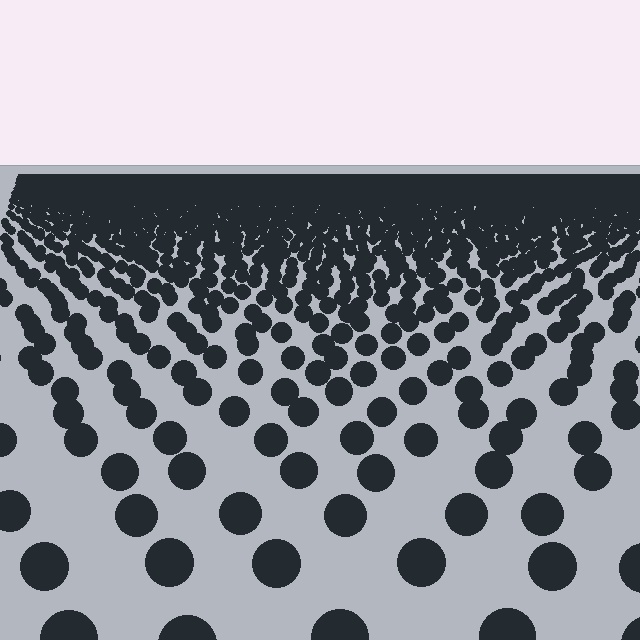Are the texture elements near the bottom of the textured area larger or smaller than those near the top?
Larger. Near the bottom, elements are closer to the viewer and appear at a bigger on-screen size.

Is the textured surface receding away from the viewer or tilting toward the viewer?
The surface is receding away from the viewer. Texture elements get smaller and denser toward the top.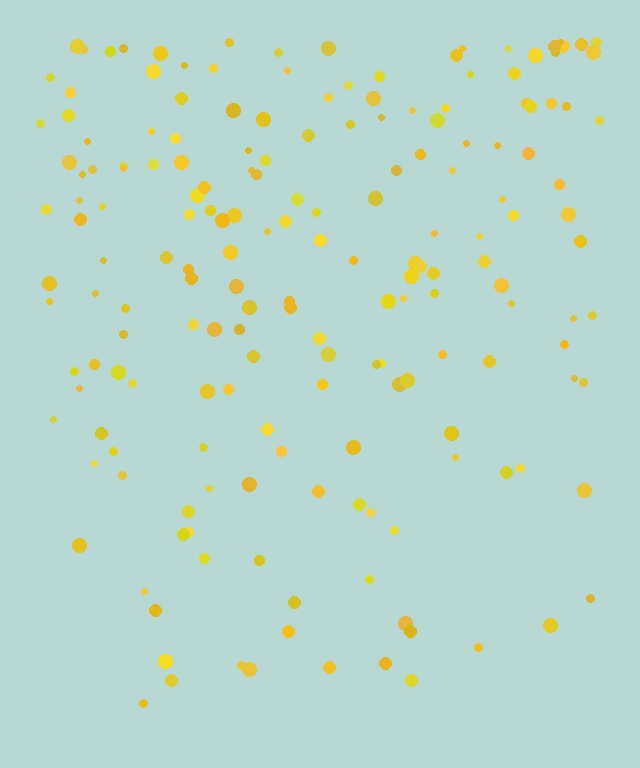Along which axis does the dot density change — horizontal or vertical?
Vertical.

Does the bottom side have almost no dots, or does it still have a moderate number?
Still a moderate number, just noticeably fewer than the top.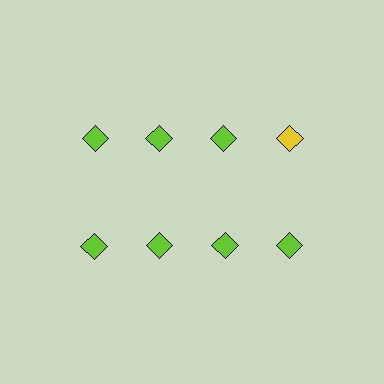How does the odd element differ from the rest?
It has a different color: yellow instead of lime.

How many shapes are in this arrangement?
There are 8 shapes arranged in a grid pattern.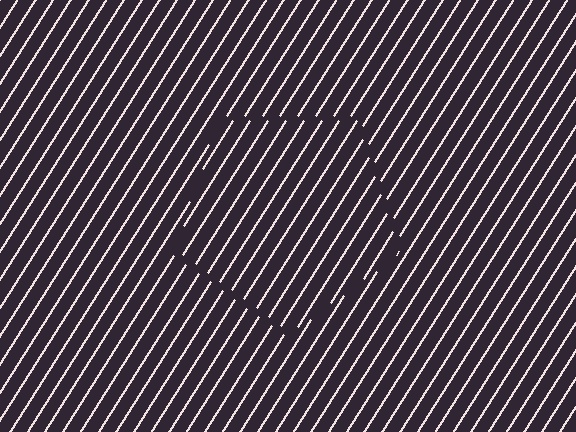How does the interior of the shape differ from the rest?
The interior of the shape contains the same grating, shifted by half a period — the contour is defined by the phase discontinuity where line-ends from the inner and outer gratings abut.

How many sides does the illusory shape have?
5 sides — the line-ends trace a pentagon.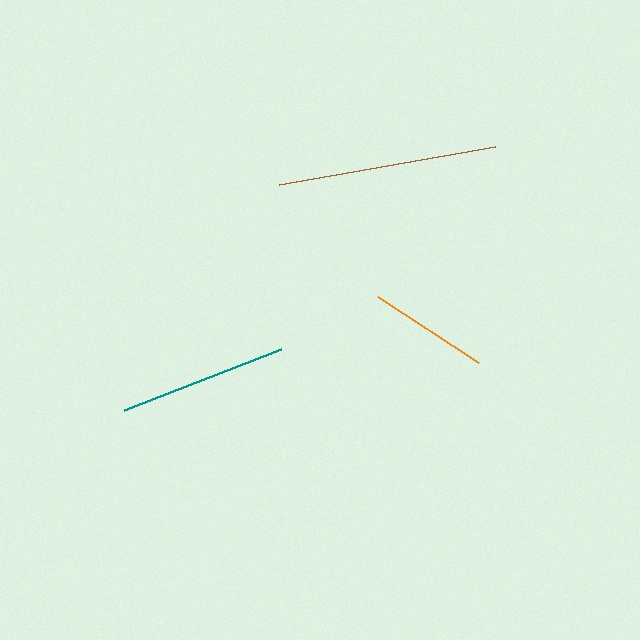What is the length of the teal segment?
The teal segment is approximately 169 pixels long.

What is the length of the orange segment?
The orange segment is approximately 120 pixels long.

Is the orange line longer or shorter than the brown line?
The brown line is longer than the orange line.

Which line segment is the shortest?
The orange line is the shortest at approximately 120 pixels.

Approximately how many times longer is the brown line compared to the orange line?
The brown line is approximately 1.8 times the length of the orange line.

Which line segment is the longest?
The brown line is the longest at approximately 219 pixels.